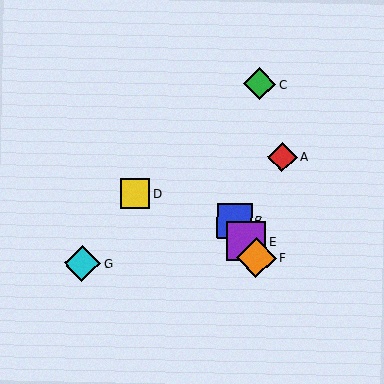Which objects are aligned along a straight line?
Objects B, E, F are aligned along a straight line.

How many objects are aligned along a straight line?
3 objects (B, E, F) are aligned along a straight line.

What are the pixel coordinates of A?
Object A is at (282, 157).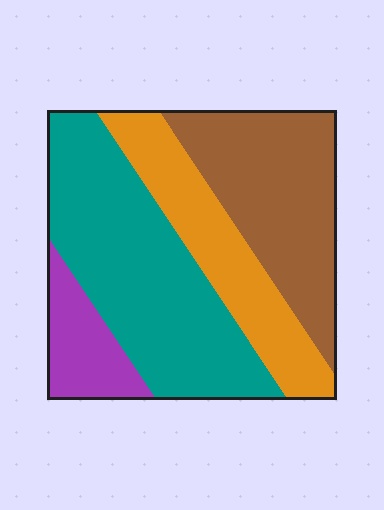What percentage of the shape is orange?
Orange covers around 20% of the shape.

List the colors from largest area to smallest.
From largest to smallest: teal, brown, orange, purple.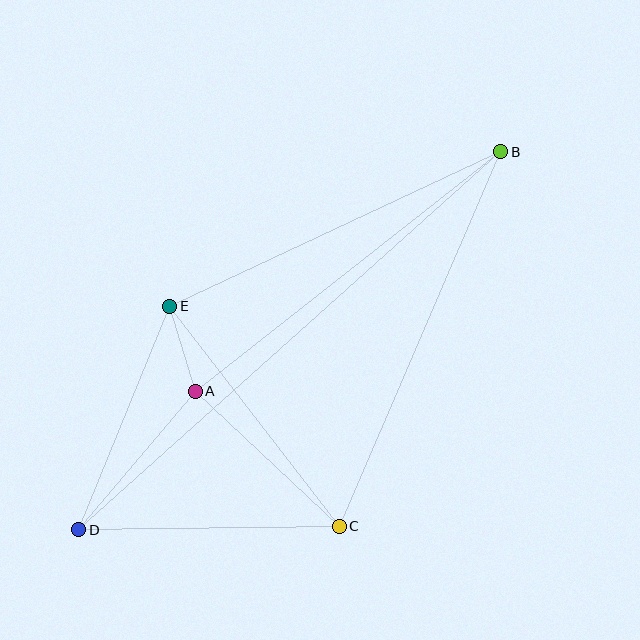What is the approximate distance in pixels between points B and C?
The distance between B and C is approximately 408 pixels.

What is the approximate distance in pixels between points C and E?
The distance between C and E is approximately 277 pixels.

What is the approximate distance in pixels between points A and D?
The distance between A and D is approximately 181 pixels.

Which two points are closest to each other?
Points A and E are closest to each other.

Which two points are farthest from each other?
Points B and D are farthest from each other.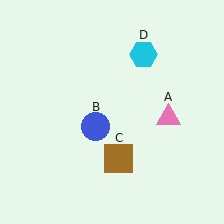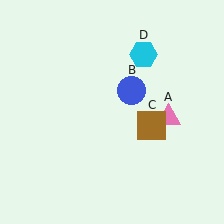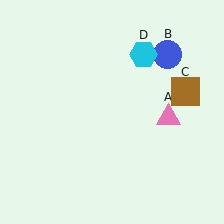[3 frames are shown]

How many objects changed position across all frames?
2 objects changed position: blue circle (object B), brown square (object C).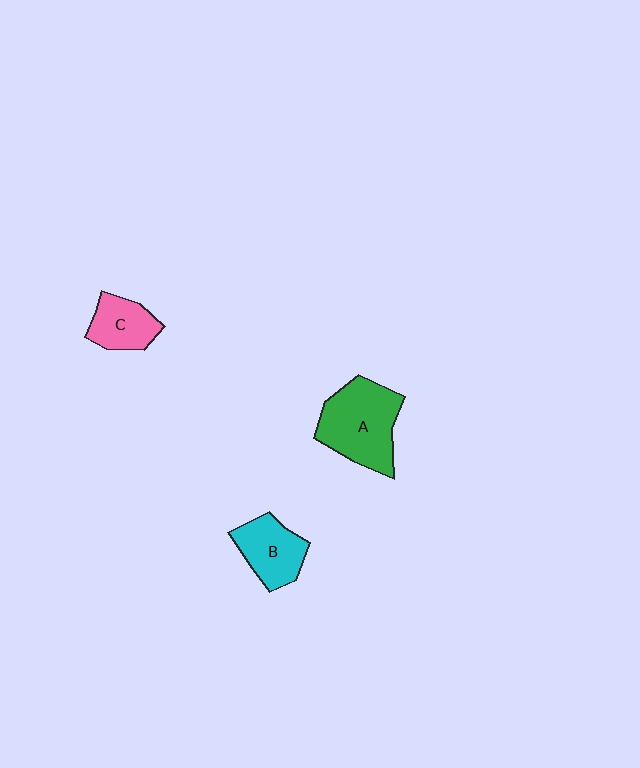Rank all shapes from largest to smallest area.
From largest to smallest: A (green), B (cyan), C (pink).